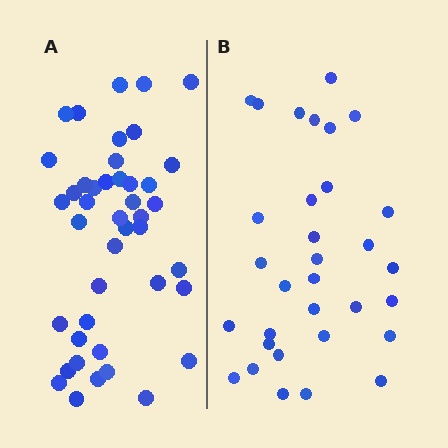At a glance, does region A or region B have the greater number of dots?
Region A (the left region) has more dots.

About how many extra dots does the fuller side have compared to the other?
Region A has roughly 12 or so more dots than region B.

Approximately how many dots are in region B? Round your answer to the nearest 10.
About 30 dots. (The exact count is 32, which rounds to 30.)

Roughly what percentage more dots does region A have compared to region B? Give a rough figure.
About 35% more.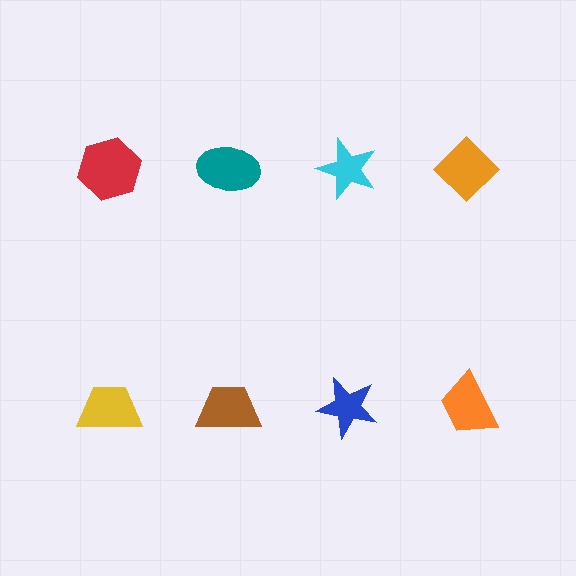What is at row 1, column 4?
An orange diamond.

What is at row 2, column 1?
A yellow trapezoid.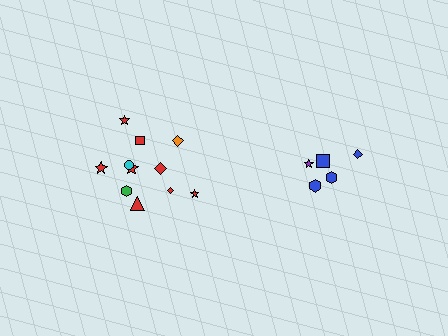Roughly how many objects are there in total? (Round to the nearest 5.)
Roughly 15 objects in total.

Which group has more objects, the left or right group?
The left group.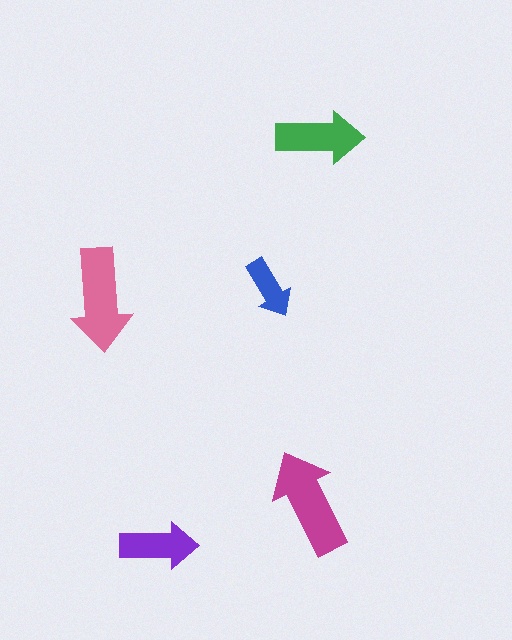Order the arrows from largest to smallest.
the magenta one, the pink one, the green one, the purple one, the blue one.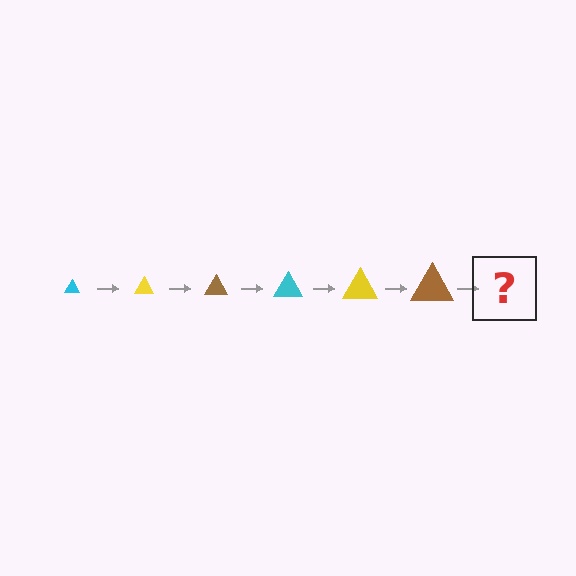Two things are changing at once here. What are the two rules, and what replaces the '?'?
The two rules are that the triangle grows larger each step and the color cycles through cyan, yellow, and brown. The '?' should be a cyan triangle, larger than the previous one.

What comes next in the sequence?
The next element should be a cyan triangle, larger than the previous one.